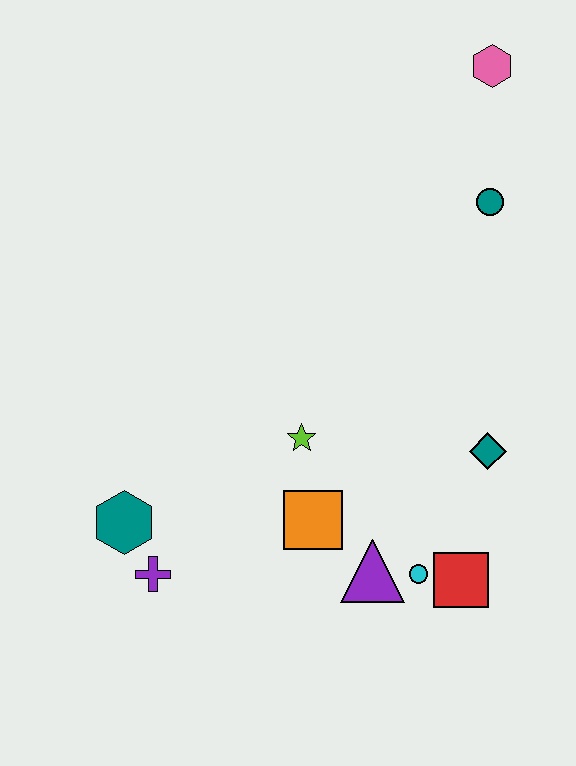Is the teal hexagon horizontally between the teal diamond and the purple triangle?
No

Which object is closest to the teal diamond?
The red square is closest to the teal diamond.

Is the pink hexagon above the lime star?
Yes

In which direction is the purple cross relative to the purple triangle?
The purple cross is to the left of the purple triangle.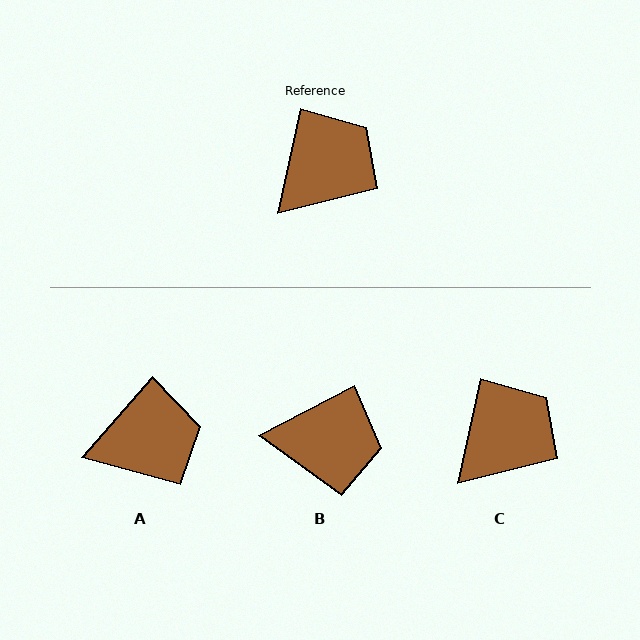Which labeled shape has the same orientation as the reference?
C.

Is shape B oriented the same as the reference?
No, it is off by about 50 degrees.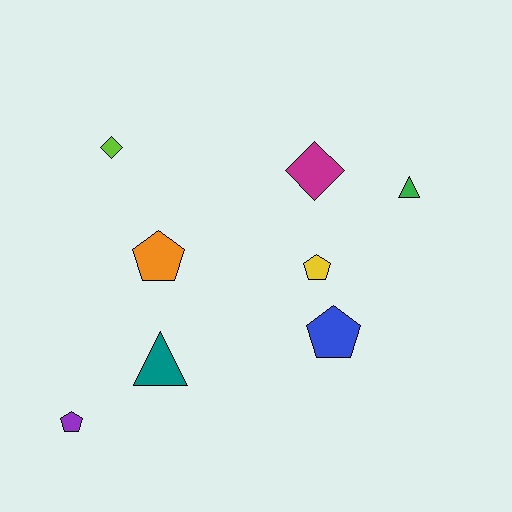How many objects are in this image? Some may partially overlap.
There are 8 objects.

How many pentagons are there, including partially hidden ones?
There are 4 pentagons.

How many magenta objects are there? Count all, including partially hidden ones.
There is 1 magenta object.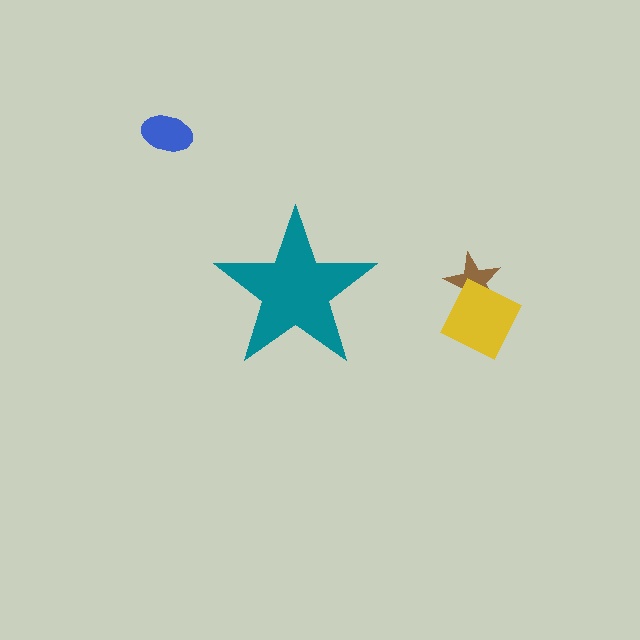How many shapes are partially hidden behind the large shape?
0 shapes are partially hidden.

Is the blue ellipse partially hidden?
No, the blue ellipse is fully visible.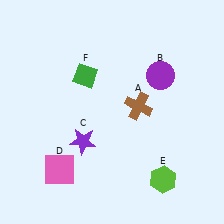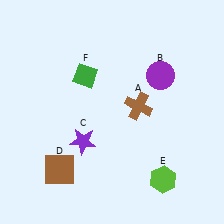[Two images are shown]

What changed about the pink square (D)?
In Image 1, D is pink. In Image 2, it changed to brown.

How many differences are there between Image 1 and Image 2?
There is 1 difference between the two images.